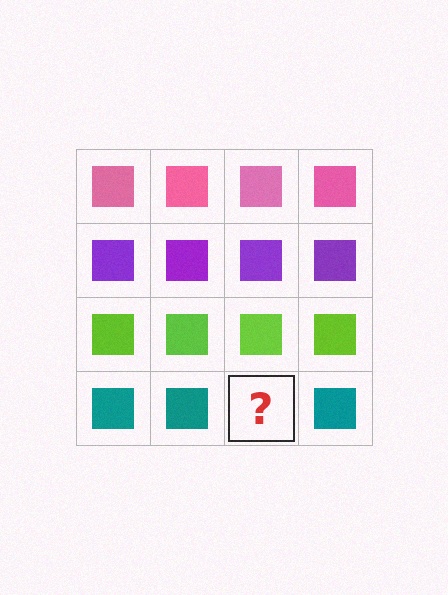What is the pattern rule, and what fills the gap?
The rule is that each row has a consistent color. The gap should be filled with a teal square.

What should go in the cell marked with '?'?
The missing cell should contain a teal square.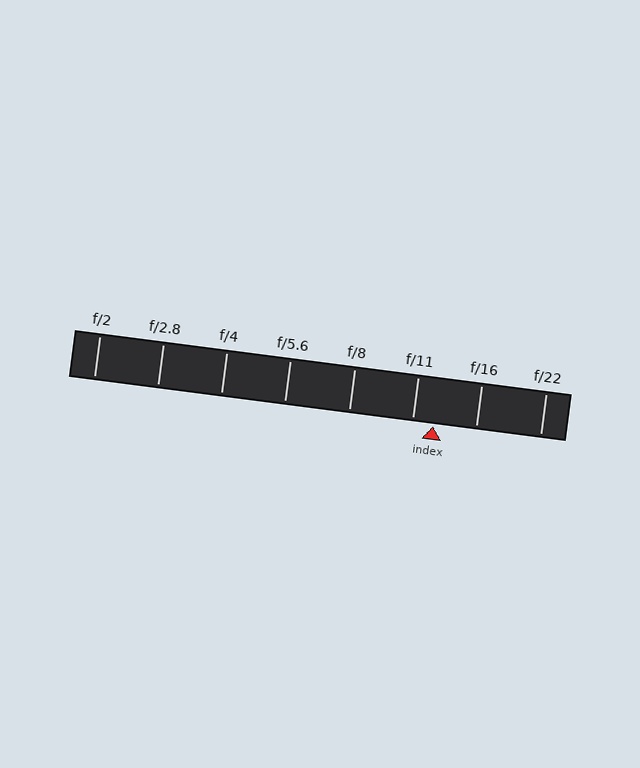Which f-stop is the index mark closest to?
The index mark is closest to f/11.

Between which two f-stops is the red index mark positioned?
The index mark is between f/11 and f/16.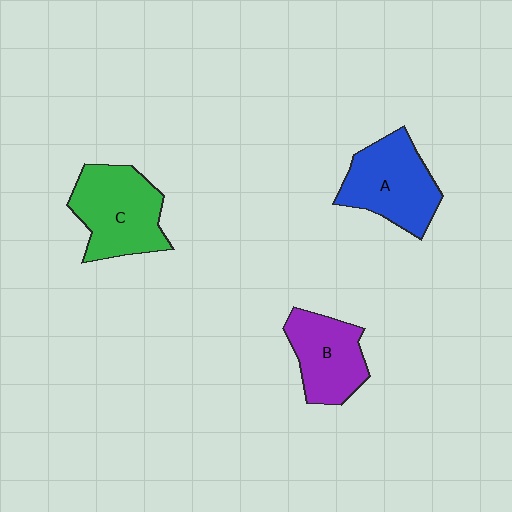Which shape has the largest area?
Shape C (green).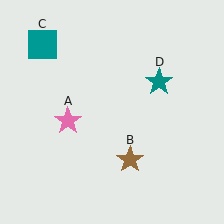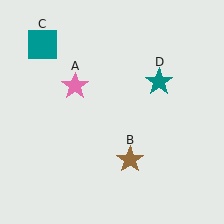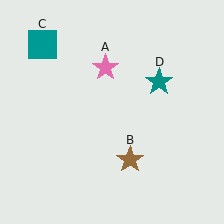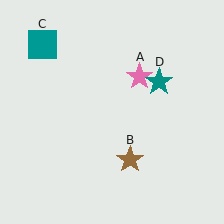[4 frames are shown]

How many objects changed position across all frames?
1 object changed position: pink star (object A).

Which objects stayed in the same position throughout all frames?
Brown star (object B) and teal square (object C) and teal star (object D) remained stationary.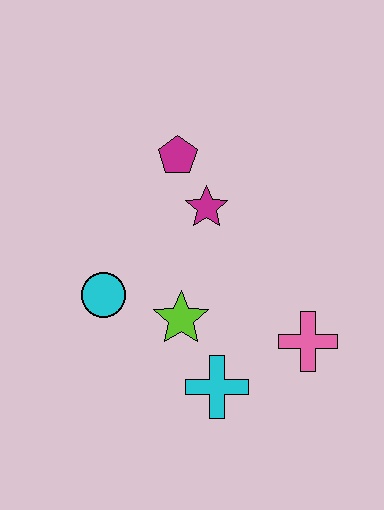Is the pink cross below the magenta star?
Yes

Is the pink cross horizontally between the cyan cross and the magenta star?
No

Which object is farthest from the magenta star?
The cyan cross is farthest from the magenta star.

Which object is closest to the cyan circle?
The lime star is closest to the cyan circle.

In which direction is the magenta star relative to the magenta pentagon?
The magenta star is below the magenta pentagon.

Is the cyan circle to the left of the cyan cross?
Yes